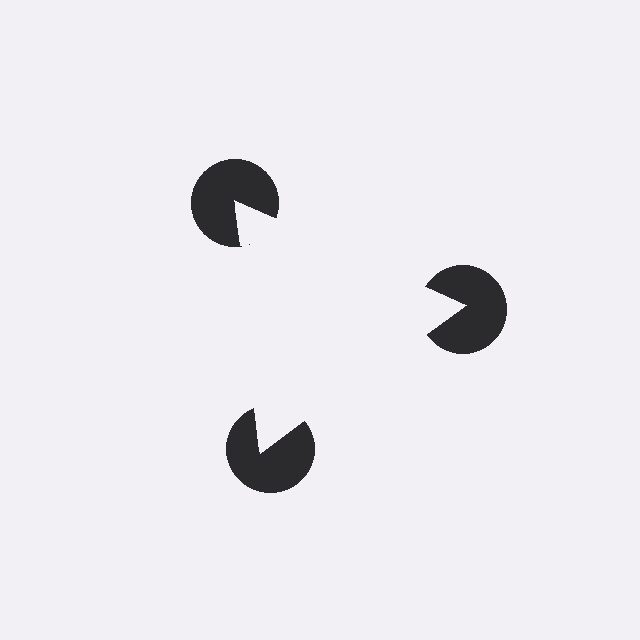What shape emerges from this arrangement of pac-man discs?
An illusory triangle — its edges are inferred from the aligned wedge cuts in the pac-man discs, not physically drawn.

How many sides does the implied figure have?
3 sides.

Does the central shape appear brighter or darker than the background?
It typically appears slightly brighter than the background, even though no actual brightness change is drawn.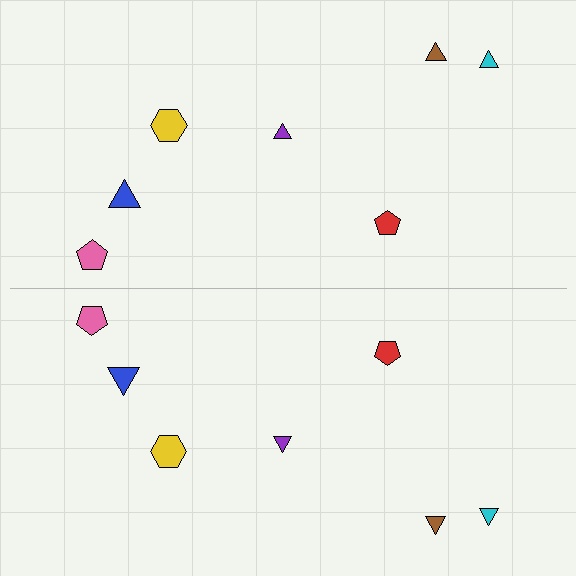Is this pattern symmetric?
Yes, this pattern has bilateral (reflection) symmetry.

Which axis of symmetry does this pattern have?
The pattern has a horizontal axis of symmetry running through the center of the image.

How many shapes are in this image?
There are 14 shapes in this image.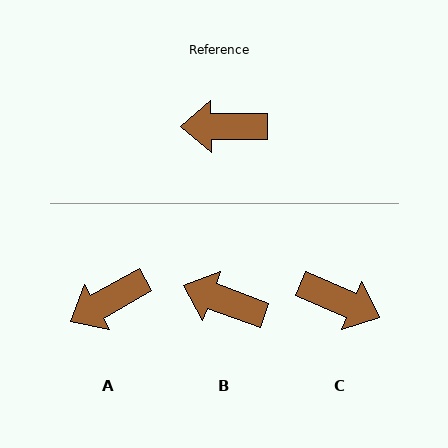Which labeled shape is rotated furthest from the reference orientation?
C, about 157 degrees away.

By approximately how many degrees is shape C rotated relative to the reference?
Approximately 157 degrees counter-clockwise.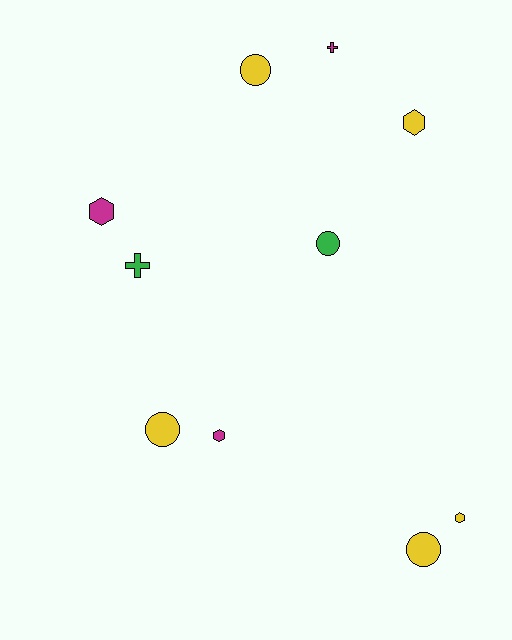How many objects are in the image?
There are 10 objects.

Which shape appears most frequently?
Circle, with 4 objects.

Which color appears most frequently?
Yellow, with 5 objects.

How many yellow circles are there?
There are 3 yellow circles.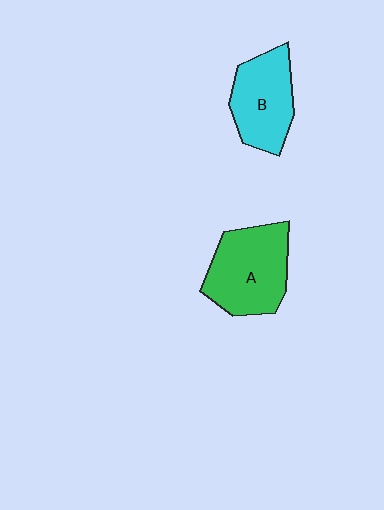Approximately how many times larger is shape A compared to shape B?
Approximately 1.2 times.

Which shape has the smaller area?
Shape B (cyan).